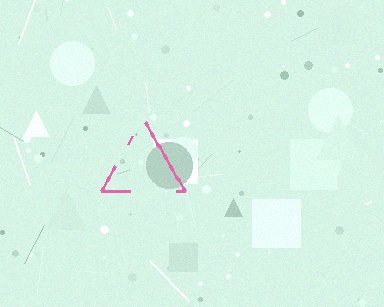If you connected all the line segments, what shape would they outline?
They would outline a triangle.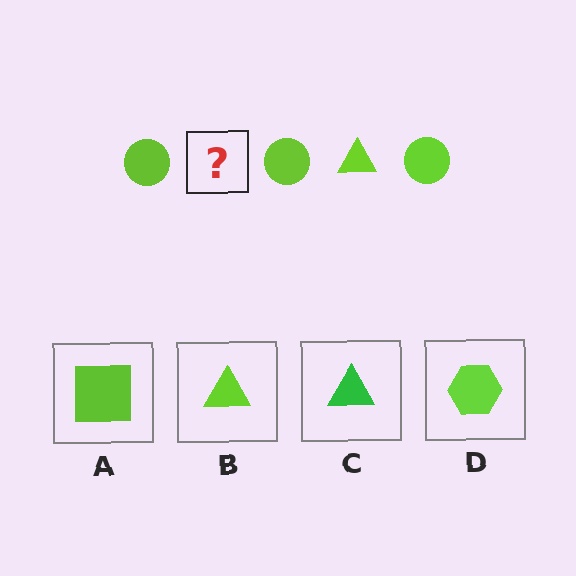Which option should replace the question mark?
Option B.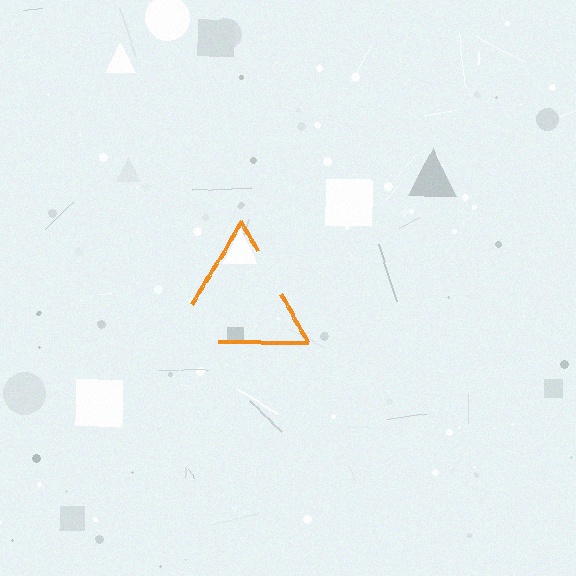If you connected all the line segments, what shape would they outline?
They would outline a triangle.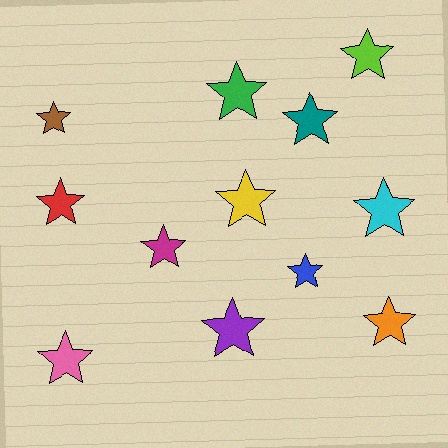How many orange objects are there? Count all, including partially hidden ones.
There is 1 orange object.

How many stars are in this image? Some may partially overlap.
There are 12 stars.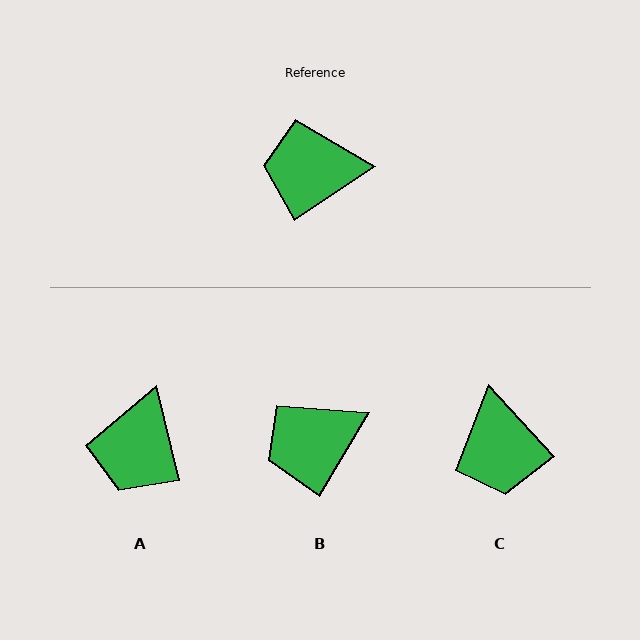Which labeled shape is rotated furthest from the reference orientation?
C, about 99 degrees away.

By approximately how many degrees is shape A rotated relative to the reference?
Approximately 70 degrees counter-clockwise.